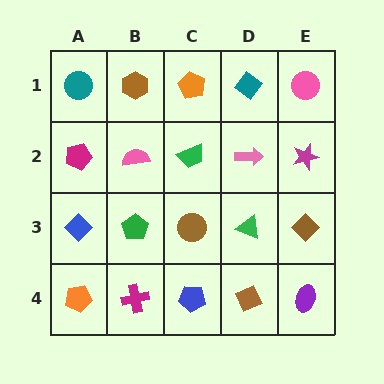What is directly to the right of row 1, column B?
An orange pentagon.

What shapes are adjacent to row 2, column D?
A teal diamond (row 1, column D), a green triangle (row 3, column D), a green trapezoid (row 2, column C), a magenta star (row 2, column E).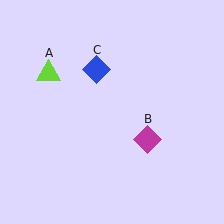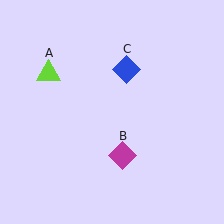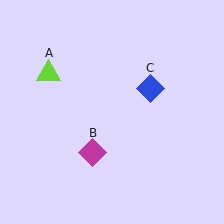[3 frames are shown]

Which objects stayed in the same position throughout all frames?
Lime triangle (object A) remained stationary.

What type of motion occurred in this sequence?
The magenta diamond (object B), blue diamond (object C) rotated clockwise around the center of the scene.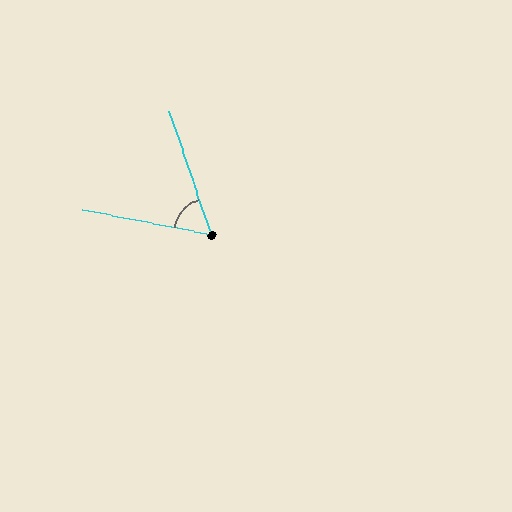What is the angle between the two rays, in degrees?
Approximately 60 degrees.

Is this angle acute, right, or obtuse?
It is acute.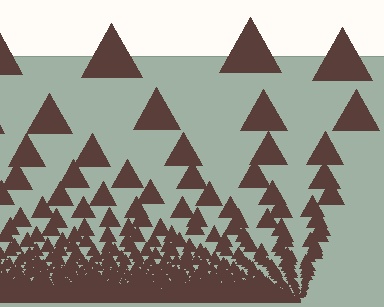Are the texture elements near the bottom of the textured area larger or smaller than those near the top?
Smaller. The gradient is inverted — elements near the bottom are smaller and denser.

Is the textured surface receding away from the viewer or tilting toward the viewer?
The surface appears to tilt toward the viewer. Texture elements get larger and sparser toward the top.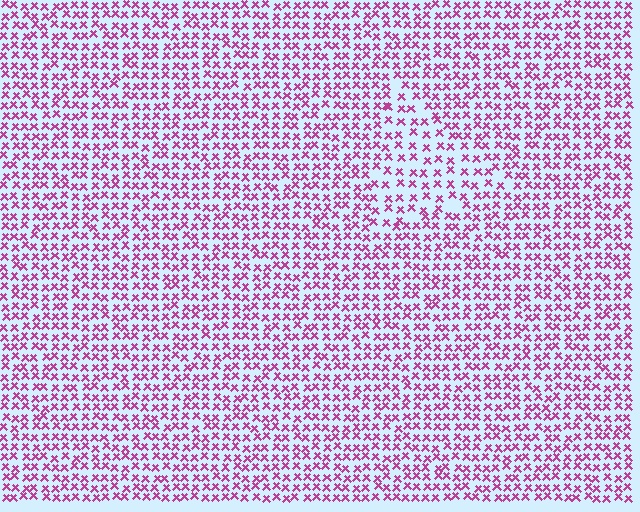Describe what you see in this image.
The image contains small magenta elements arranged at two different densities. A triangle-shaped region is visible where the elements are less densely packed than the surrounding area.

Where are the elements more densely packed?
The elements are more densely packed outside the triangle boundary.